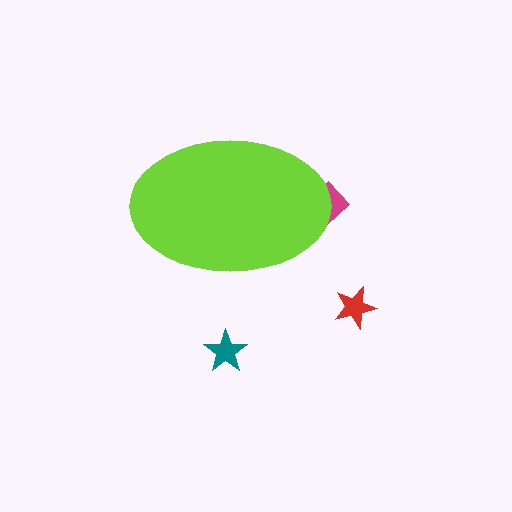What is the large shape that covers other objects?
A lime ellipse.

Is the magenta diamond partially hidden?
Yes, the magenta diamond is partially hidden behind the lime ellipse.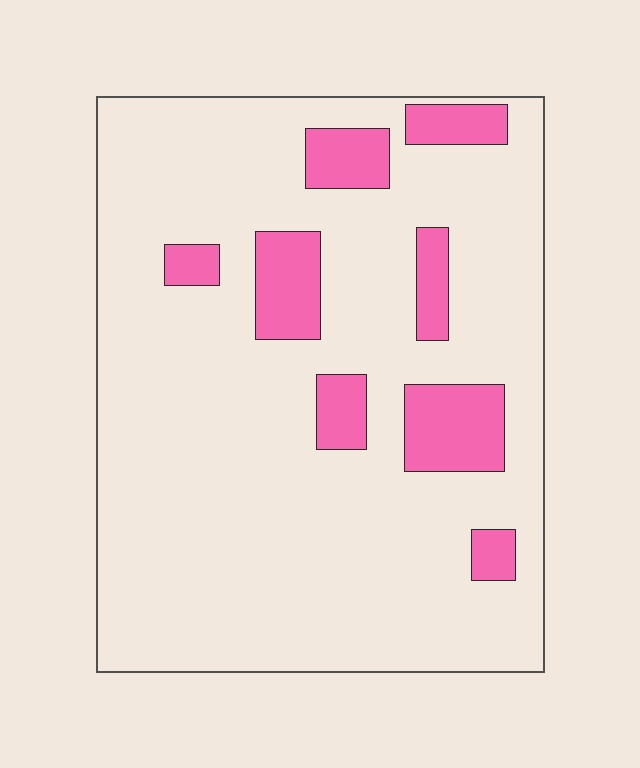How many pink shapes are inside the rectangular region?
8.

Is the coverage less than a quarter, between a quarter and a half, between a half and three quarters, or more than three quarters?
Less than a quarter.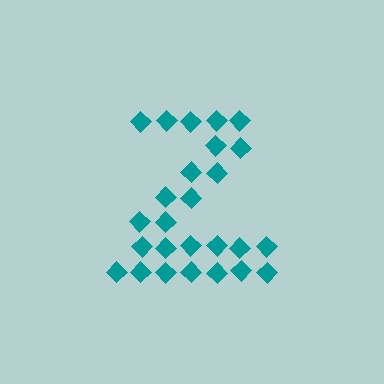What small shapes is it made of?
It is made of small diamonds.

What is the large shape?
The large shape is the letter Z.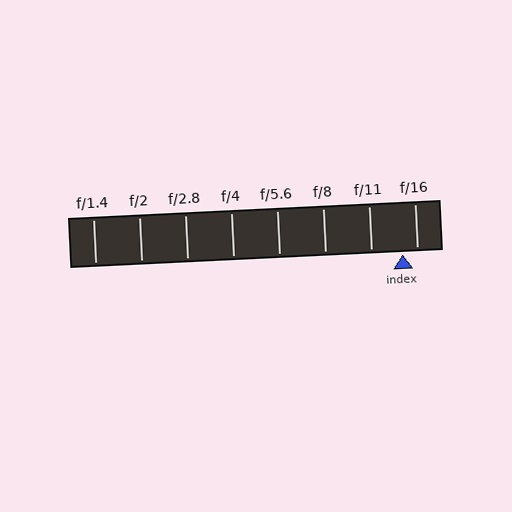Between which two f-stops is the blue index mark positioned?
The index mark is between f/11 and f/16.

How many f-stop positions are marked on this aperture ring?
There are 8 f-stop positions marked.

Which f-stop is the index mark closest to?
The index mark is closest to f/16.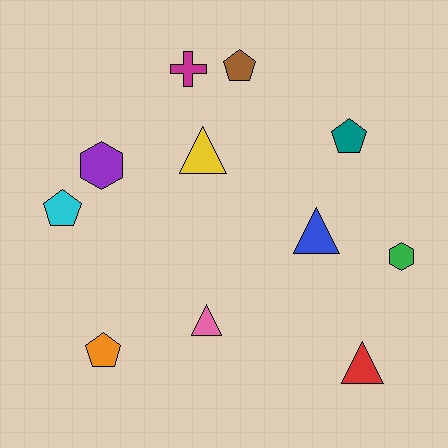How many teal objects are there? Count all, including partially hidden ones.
There is 1 teal object.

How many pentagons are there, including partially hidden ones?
There are 4 pentagons.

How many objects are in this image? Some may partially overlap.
There are 11 objects.